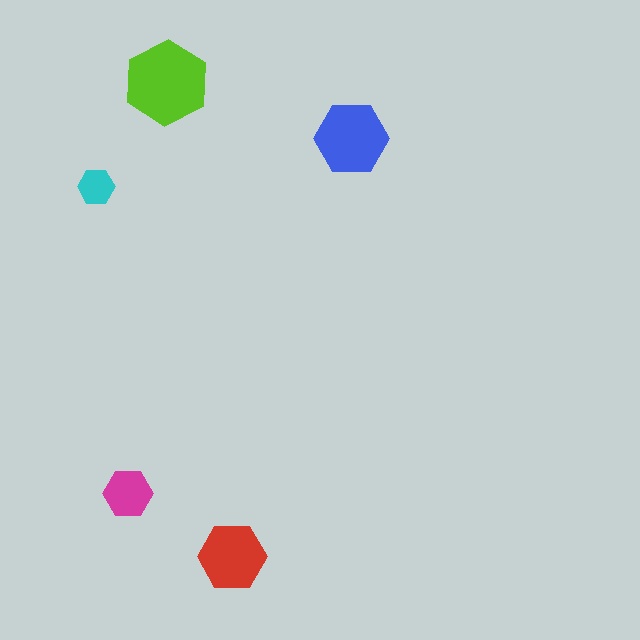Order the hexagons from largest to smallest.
the lime one, the blue one, the red one, the magenta one, the cyan one.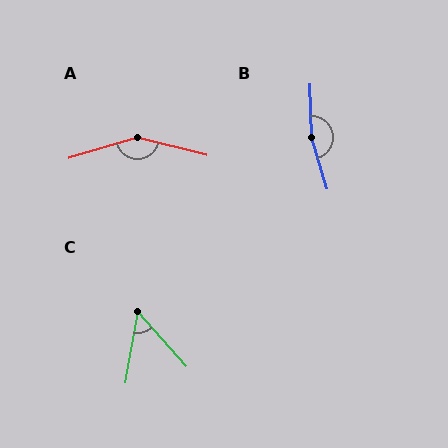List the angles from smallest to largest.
C (51°), A (149°), B (165°).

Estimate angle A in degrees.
Approximately 149 degrees.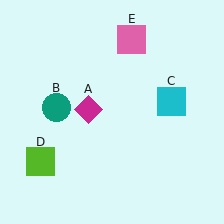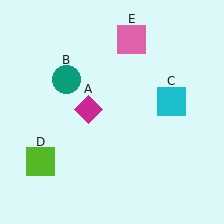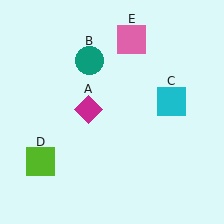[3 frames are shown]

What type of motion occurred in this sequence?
The teal circle (object B) rotated clockwise around the center of the scene.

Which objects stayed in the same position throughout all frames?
Magenta diamond (object A) and cyan square (object C) and lime square (object D) and pink square (object E) remained stationary.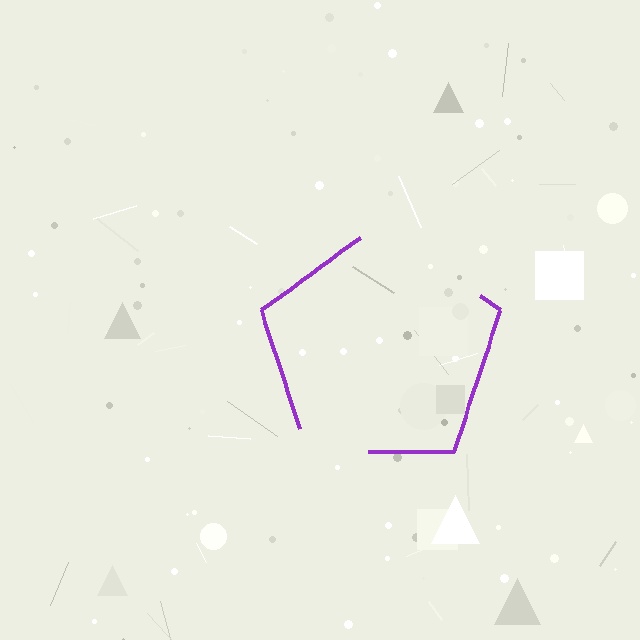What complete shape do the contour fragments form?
The contour fragments form a pentagon.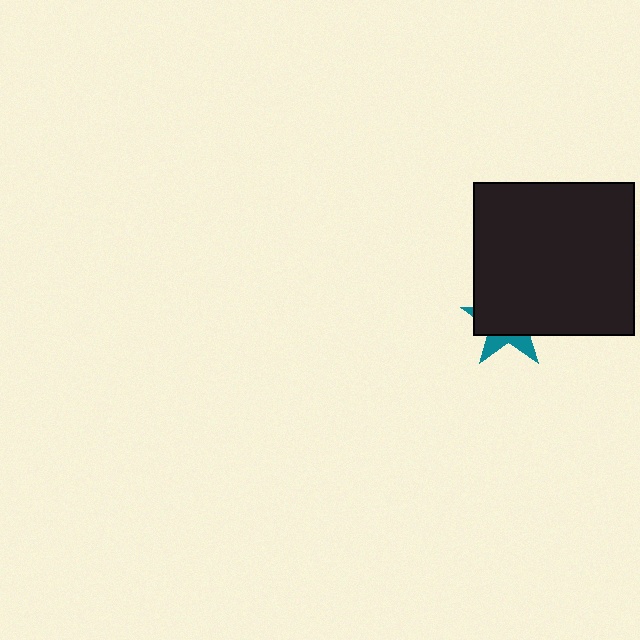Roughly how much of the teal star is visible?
A small part of it is visible (roughly 30%).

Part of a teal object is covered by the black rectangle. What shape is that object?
It is a star.